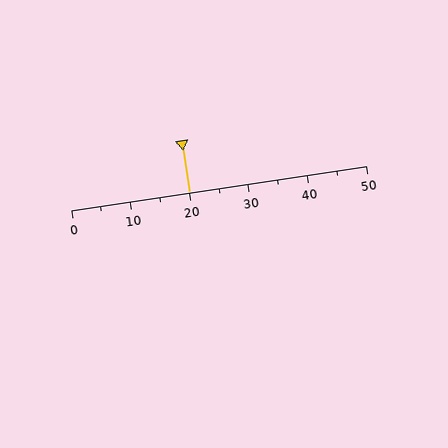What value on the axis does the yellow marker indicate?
The marker indicates approximately 20.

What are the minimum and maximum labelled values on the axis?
The axis runs from 0 to 50.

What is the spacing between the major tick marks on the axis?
The major ticks are spaced 10 apart.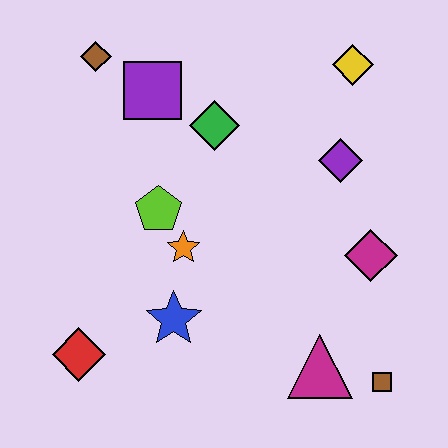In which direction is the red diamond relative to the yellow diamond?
The red diamond is below the yellow diamond.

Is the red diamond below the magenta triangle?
No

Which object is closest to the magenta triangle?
The brown square is closest to the magenta triangle.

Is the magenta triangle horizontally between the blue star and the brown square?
Yes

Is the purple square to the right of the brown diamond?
Yes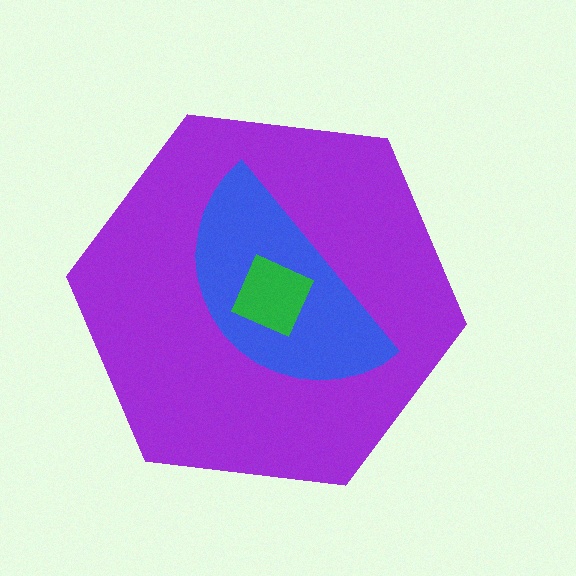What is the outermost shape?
The purple hexagon.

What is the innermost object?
The green square.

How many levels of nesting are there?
3.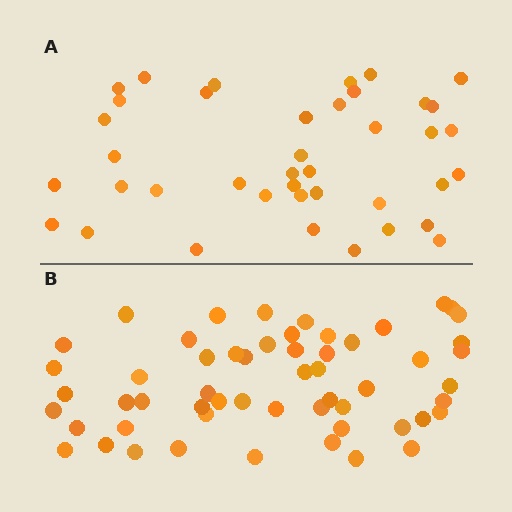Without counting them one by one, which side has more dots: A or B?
Region B (the bottom region) has more dots.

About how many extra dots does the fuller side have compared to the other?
Region B has approximately 15 more dots than region A.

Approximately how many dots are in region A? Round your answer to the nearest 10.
About 40 dots.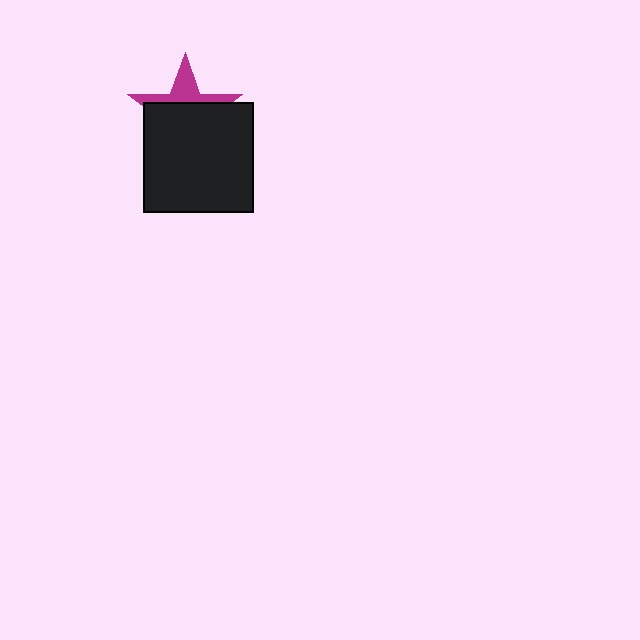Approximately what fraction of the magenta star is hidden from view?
Roughly 66% of the magenta star is hidden behind the black square.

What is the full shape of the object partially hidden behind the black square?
The partially hidden object is a magenta star.